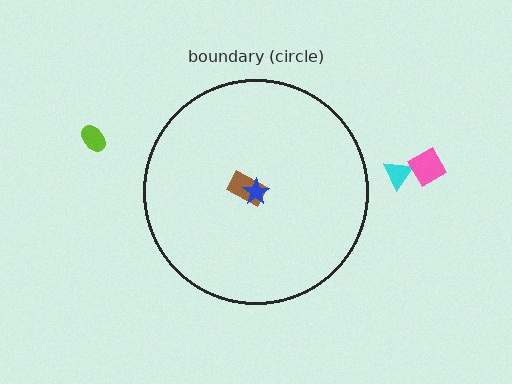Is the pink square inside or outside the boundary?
Outside.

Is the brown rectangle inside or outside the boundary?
Inside.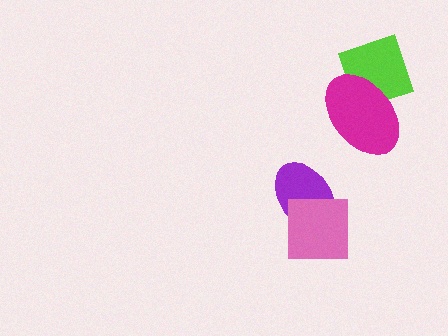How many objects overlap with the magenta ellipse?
1 object overlaps with the magenta ellipse.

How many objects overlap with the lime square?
1 object overlaps with the lime square.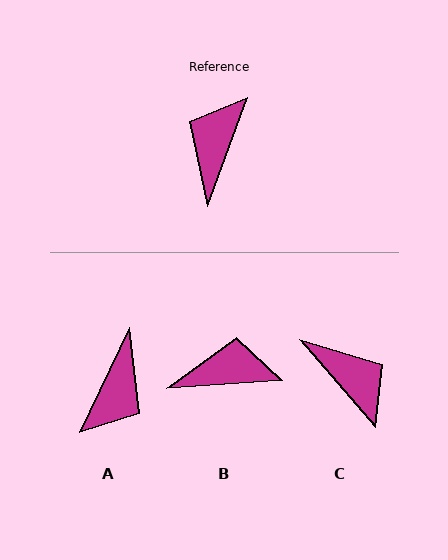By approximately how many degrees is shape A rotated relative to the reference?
Approximately 174 degrees counter-clockwise.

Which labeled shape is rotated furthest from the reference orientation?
A, about 174 degrees away.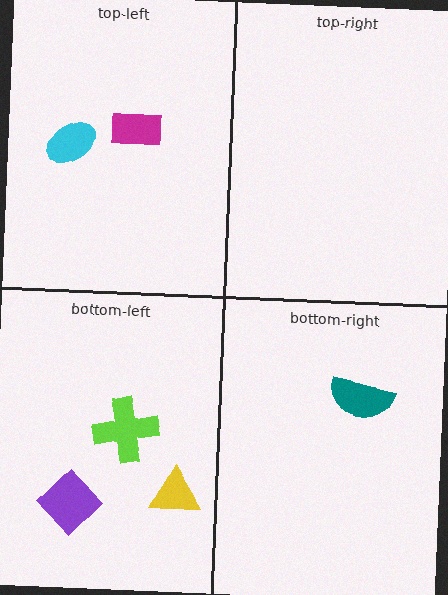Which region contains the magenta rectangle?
The top-left region.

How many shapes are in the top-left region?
2.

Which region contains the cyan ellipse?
The top-left region.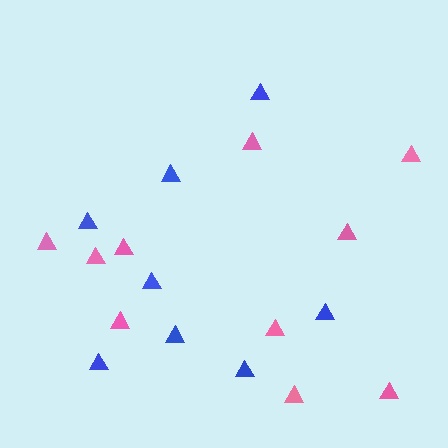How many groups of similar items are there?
There are 2 groups: one group of blue triangles (8) and one group of pink triangles (10).